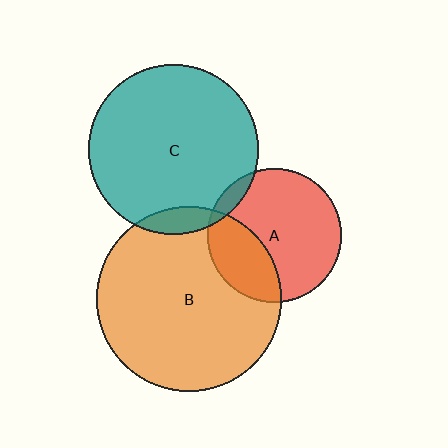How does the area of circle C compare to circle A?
Approximately 1.6 times.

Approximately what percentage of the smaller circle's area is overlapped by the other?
Approximately 10%.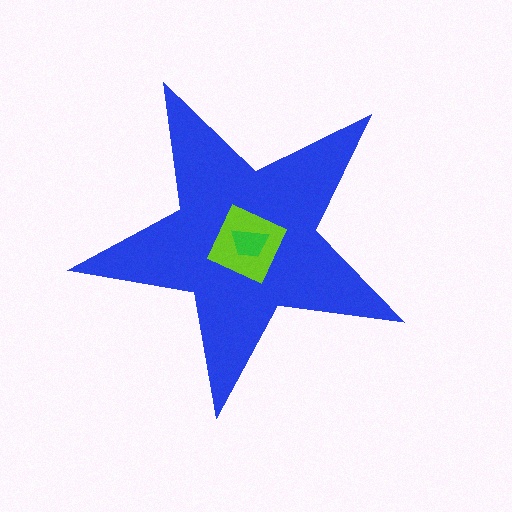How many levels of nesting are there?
3.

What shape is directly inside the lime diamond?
The green trapezoid.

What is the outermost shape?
The blue star.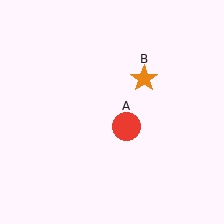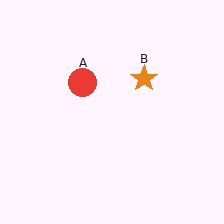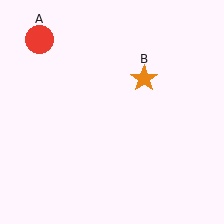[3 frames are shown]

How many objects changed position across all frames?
1 object changed position: red circle (object A).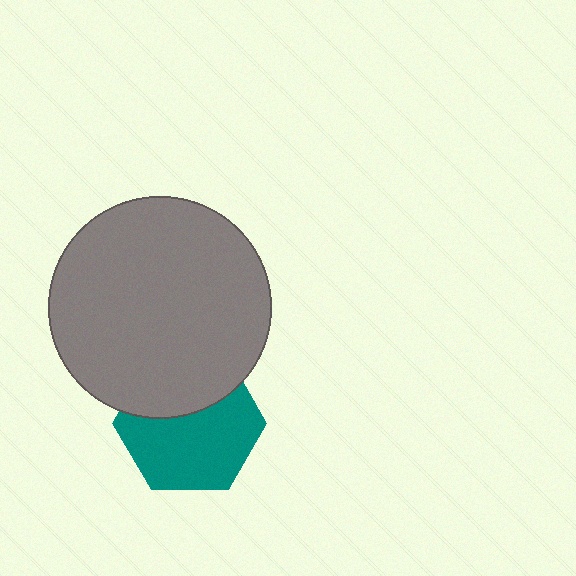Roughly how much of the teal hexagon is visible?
About half of it is visible (roughly 63%).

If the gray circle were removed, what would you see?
You would see the complete teal hexagon.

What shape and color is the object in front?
The object in front is a gray circle.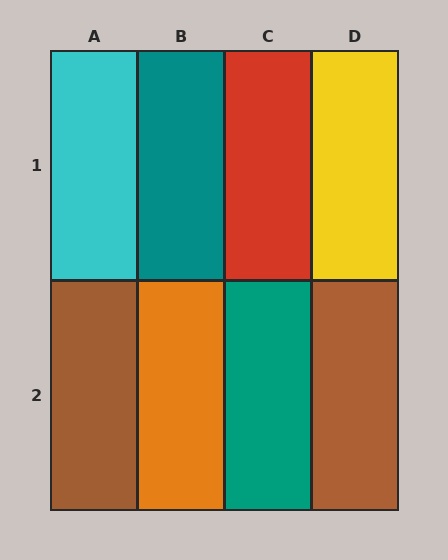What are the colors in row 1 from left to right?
Cyan, teal, red, yellow.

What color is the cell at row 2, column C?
Teal.